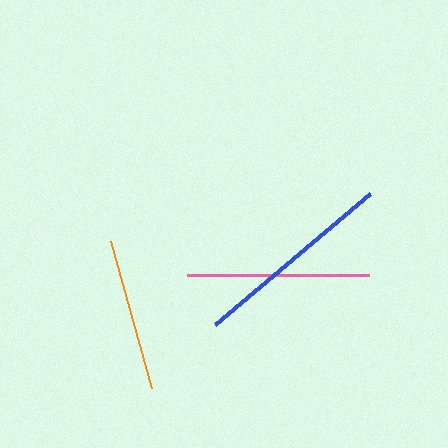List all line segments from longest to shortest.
From longest to shortest: blue, pink, orange.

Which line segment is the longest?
The blue line is the longest at approximately 203 pixels.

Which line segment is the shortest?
The orange line is the shortest at approximately 152 pixels.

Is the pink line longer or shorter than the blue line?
The blue line is longer than the pink line.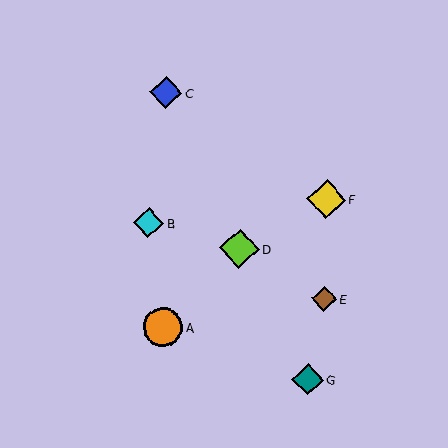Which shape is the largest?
The lime diamond (labeled D) is the largest.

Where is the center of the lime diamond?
The center of the lime diamond is at (239, 249).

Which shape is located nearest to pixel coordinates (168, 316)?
The orange circle (labeled A) at (163, 327) is nearest to that location.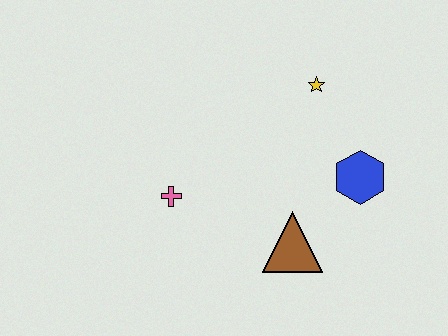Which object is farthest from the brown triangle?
The yellow star is farthest from the brown triangle.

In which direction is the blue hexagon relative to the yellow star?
The blue hexagon is below the yellow star.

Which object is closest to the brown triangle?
The blue hexagon is closest to the brown triangle.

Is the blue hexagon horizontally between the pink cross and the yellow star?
No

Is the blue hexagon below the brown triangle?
No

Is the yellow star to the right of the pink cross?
Yes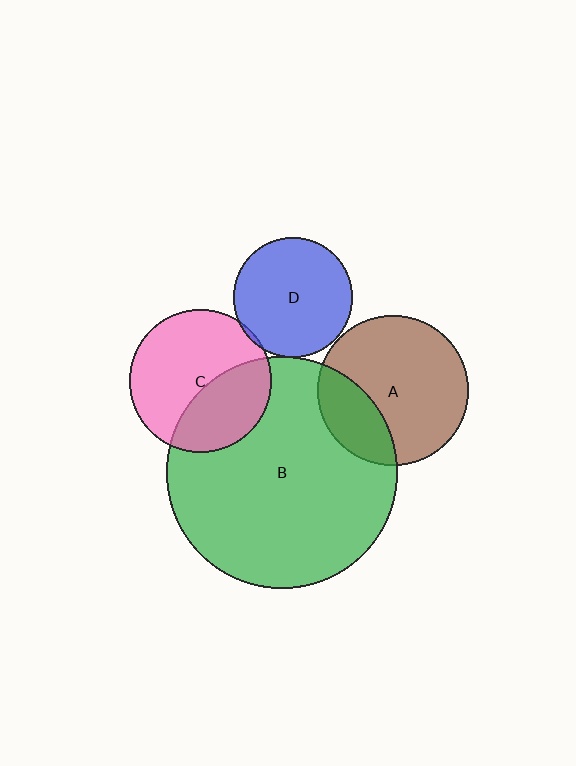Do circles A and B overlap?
Yes.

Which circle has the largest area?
Circle B (green).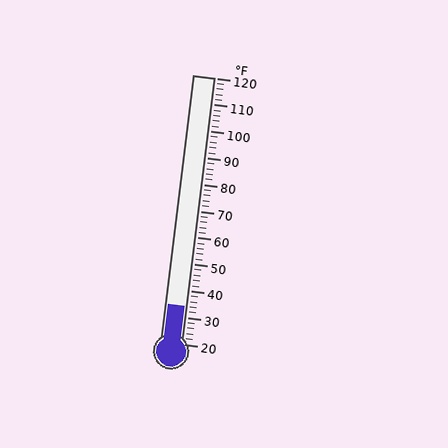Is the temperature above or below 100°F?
The temperature is below 100°F.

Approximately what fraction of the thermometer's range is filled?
The thermometer is filled to approximately 15% of its range.